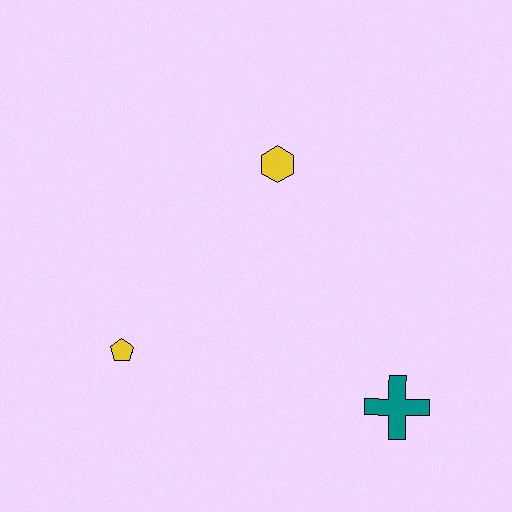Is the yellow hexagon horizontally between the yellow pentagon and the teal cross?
Yes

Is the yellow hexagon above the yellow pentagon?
Yes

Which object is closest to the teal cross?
The yellow hexagon is closest to the teal cross.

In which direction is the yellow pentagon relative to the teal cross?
The yellow pentagon is to the left of the teal cross.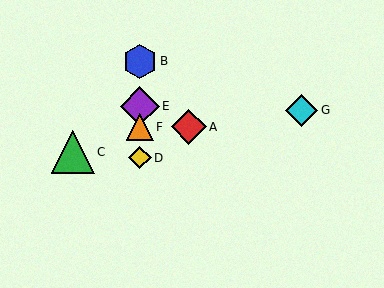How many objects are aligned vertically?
4 objects (B, D, E, F) are aligned vertically.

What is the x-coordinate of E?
Object E is at x≈140.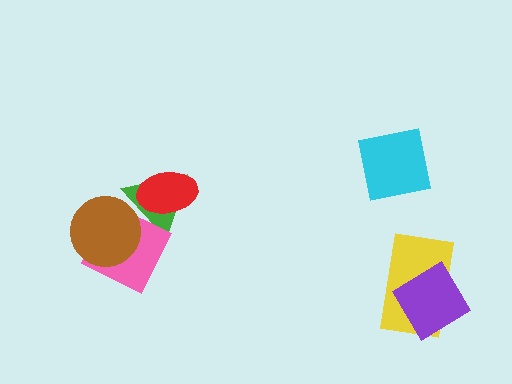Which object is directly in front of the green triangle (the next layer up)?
The pink square is directly in front of the green triangle.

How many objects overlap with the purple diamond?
1 object overlaps with the purple diamond.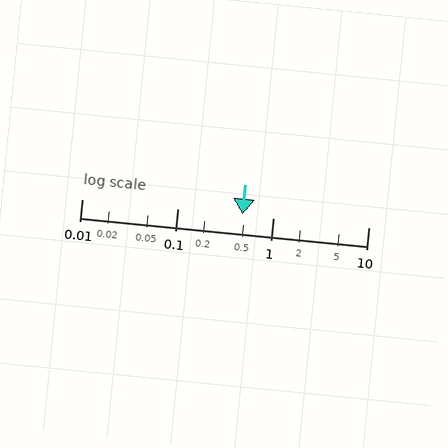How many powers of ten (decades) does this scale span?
The scale spans 3 decades, from 0.01 to 10.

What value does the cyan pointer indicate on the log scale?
The pointer indicates approximately 0.48.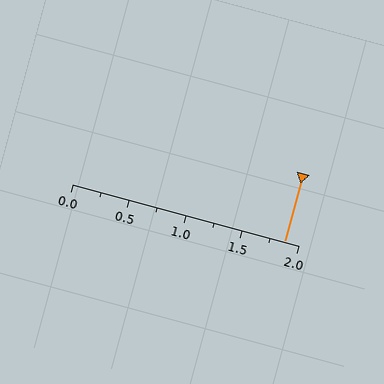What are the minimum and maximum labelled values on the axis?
The axis runs from 0.0 to 2.0.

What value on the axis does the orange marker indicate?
The marker indicates approximately 1.88.